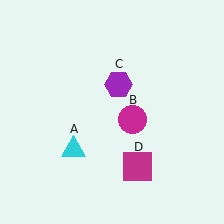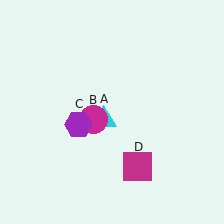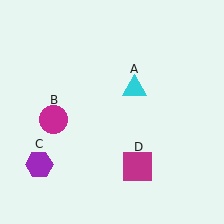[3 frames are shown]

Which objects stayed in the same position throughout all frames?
Magenta square (object D) remained stationary.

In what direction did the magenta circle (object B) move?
The magenta circle (object B) moved left.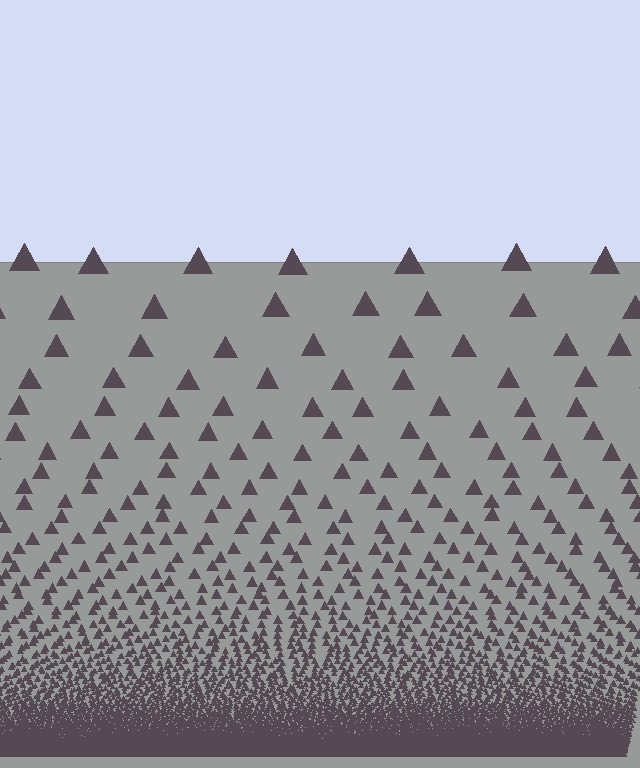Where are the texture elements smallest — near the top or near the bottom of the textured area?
Near the bottom.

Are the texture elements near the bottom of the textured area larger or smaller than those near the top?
Smaller. The gradient is inverted — elements near the bottom are smaller and denser.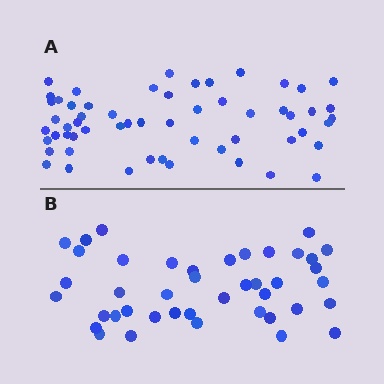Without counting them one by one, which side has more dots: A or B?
Region A (the top region) has more dots.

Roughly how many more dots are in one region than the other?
Region A has approximately 15 more dots than region B.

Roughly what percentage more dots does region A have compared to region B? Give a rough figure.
About 35% more.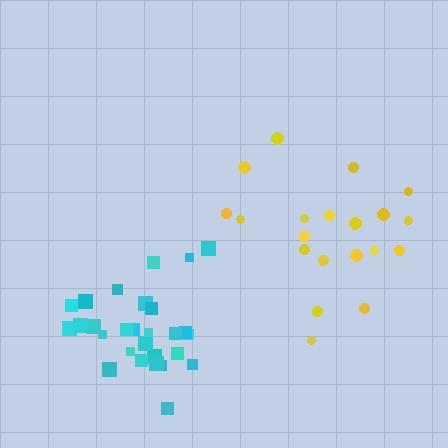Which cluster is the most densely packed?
Cyan.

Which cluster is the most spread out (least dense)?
Yellow.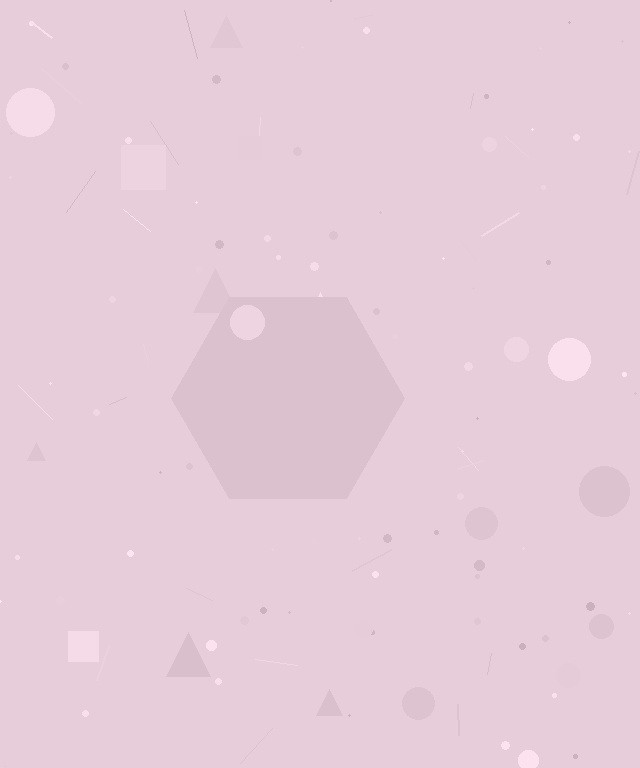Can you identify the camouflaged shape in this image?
The camouflaged shape is a hexagon.